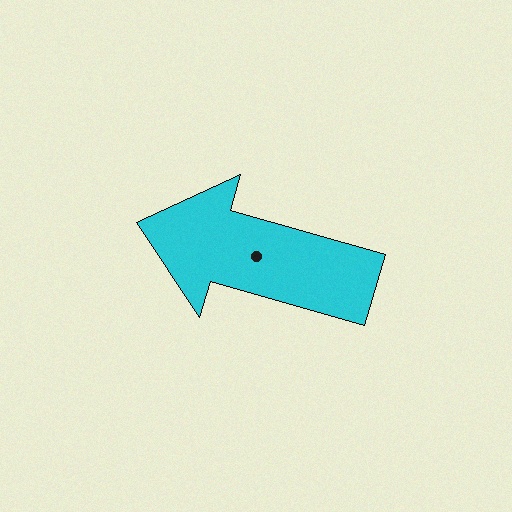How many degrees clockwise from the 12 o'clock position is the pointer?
Approximately 286 degrees.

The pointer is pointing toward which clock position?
Roughly 10 o'clock.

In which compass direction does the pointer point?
West.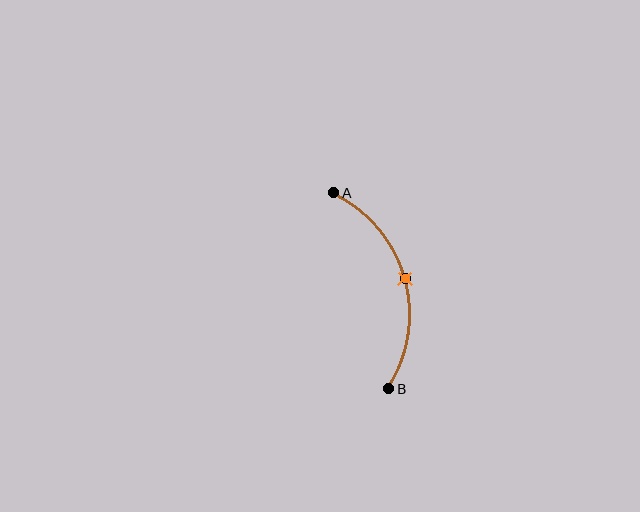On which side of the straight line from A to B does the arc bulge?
The arc bulges to the right of the straight line connecting A and B.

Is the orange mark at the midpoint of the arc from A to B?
Yes. The orange mark lies on the arc at equal arc-length from both A and B — it is the arc midpoint.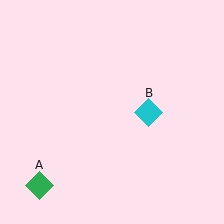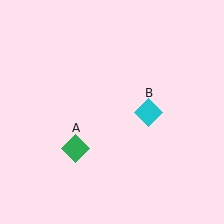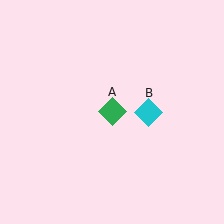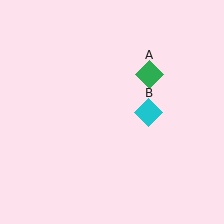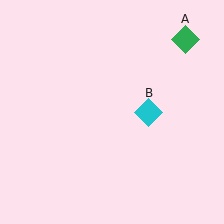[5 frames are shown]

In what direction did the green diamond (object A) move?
The green diamond (object A) moved up and to the right.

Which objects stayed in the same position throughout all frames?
Cyan diamond (object B) remained stationary.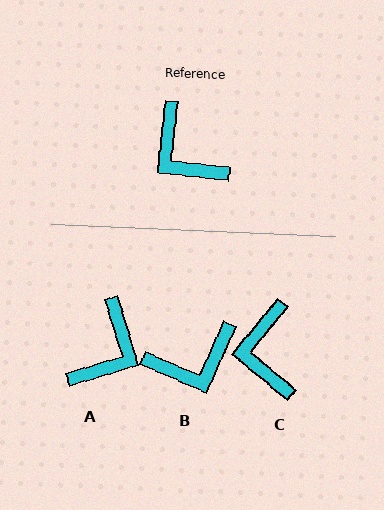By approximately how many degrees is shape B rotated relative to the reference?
Approximately 73 degrees counter-clockwise.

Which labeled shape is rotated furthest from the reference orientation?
A, about 113 degrees away.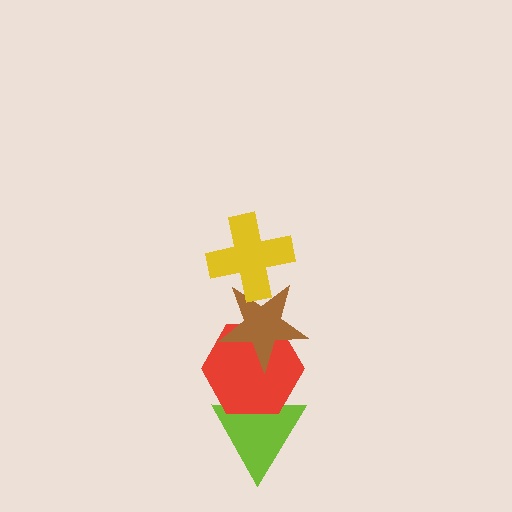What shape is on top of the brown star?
The yellow cross is on top of the brown star.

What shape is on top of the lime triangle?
The red hexagon is on top of the lime triangle.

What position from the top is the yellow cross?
The yellow cross is 1st from the top.